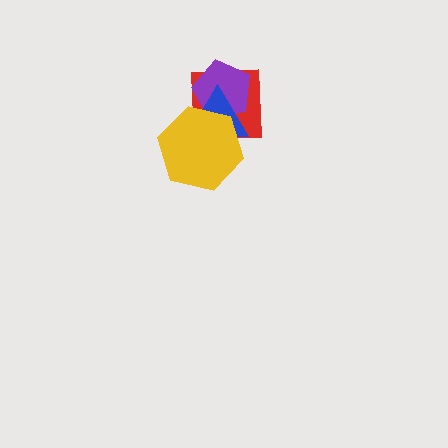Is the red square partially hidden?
Yes, it is partially covered by another shape.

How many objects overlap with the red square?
3 objects overlap with the red square.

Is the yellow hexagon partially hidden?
No, no other shape covers it.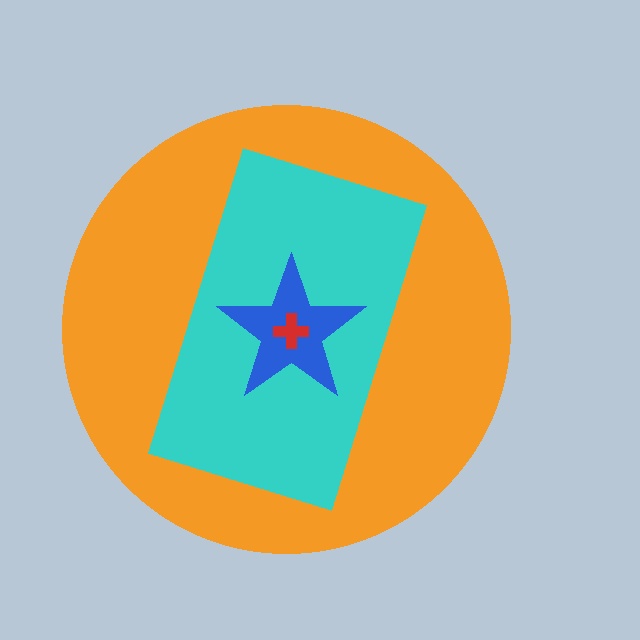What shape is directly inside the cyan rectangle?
The blue star.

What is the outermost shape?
The orange circle.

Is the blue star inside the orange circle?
Yes.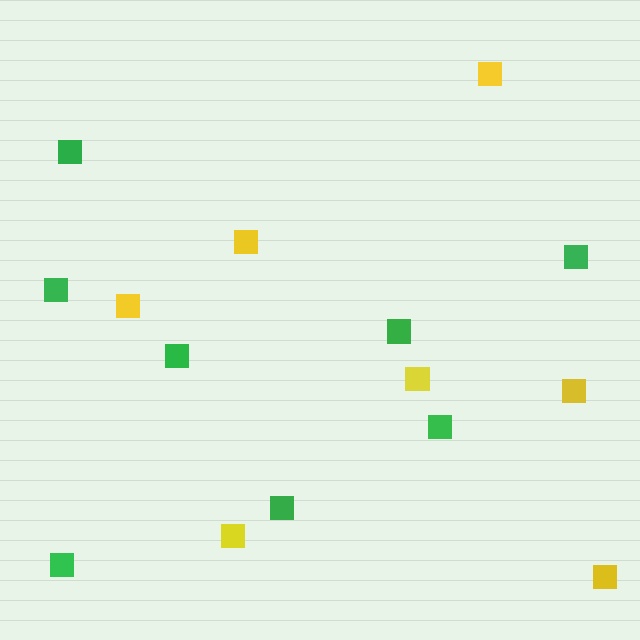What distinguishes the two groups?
There are 2 groups: one group of green squares (8) and one group of yellow squares (7).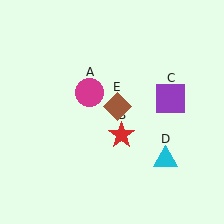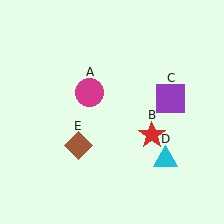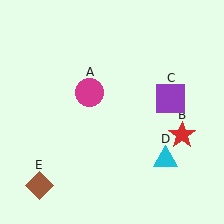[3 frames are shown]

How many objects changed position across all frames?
2 objects changed position: red star (object B), brown diamond (object E).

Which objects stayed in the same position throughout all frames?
Magenta circle (object A) and purple square (object C) and cyan triangle (object D) remained stationary.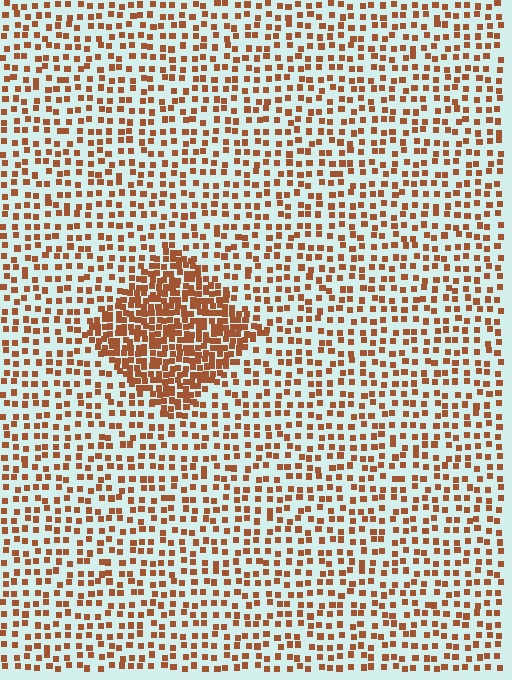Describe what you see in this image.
The image contains small brown elements arranged at two different densities. A diamond-shaped region is visible where the elements are more densely packed than the surrounding area.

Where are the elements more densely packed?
The elements are more densely packed inside the diamond boundary.